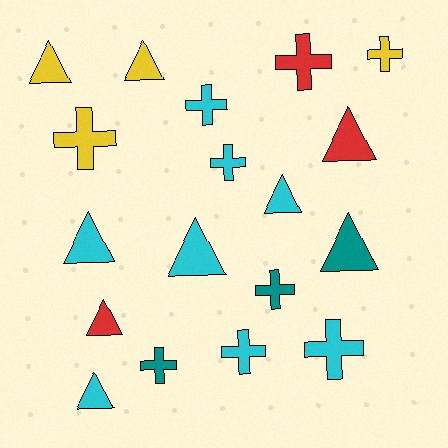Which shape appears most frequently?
Triangle, with 9 objects.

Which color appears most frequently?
Cyan, with 8 objects.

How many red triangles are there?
There are 2 red triangles.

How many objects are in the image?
There are 18 objects.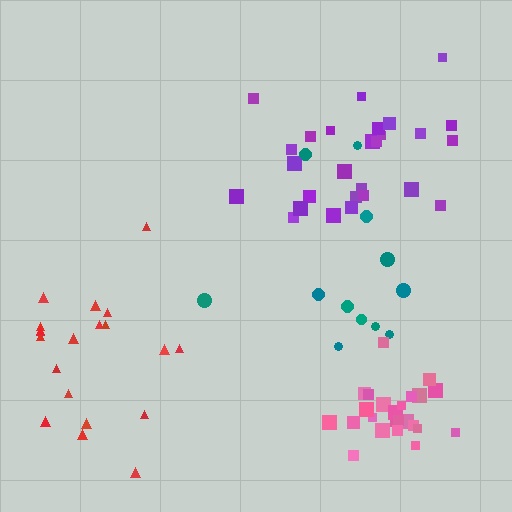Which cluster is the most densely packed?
Pink.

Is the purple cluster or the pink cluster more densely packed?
Pink.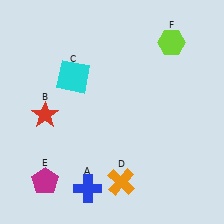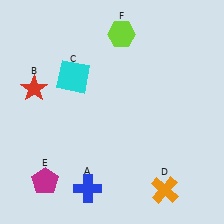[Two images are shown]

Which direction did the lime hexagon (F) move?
The lime hexagon (F) moved left.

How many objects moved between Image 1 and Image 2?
3 objects moved between the two images.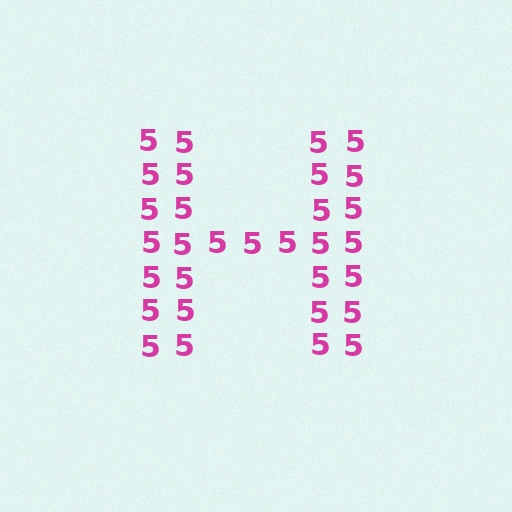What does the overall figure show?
The overall figure shows the letter H.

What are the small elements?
The small elements are digit 5's.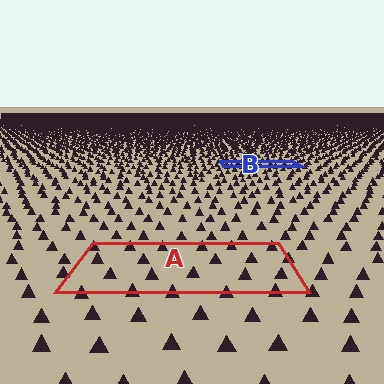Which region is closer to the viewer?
Region A is closer. The texture elements there are larger and more spread out.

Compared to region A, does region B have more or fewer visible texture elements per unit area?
Region B has more texture elements per unit area — they are packed more densely because it is farther away.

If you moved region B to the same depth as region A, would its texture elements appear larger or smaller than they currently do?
They would appear larger. At a closer depth, the same texture elements are projected at a bigger on-screen size.